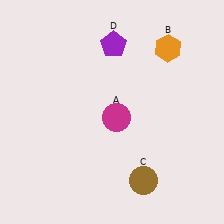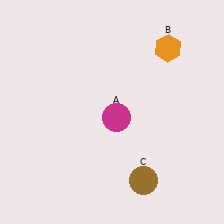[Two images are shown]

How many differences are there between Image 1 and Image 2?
There is 1 difference between the two images.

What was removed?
The purple pentagon (D) was removed in Image 2.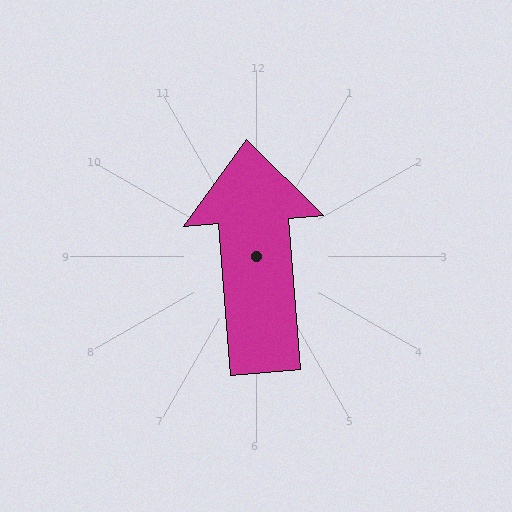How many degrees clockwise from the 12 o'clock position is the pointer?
Approximately 355 degrees.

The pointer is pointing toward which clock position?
Roughly 12 o'clock.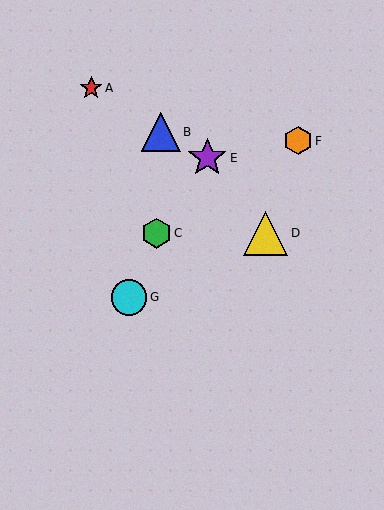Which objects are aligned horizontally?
Objects C, D are aligned horizontally.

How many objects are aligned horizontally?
2 objects (C, D) are aligned horizontally.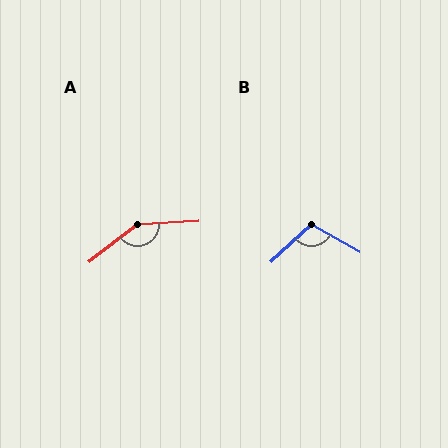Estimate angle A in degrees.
Approximately 145 degrees.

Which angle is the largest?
A, at approximately 145 degrees.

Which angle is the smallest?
B, at approximately 107 degrees.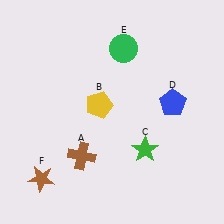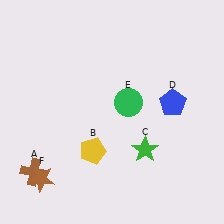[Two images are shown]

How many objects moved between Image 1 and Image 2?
3 objects moved between the two images.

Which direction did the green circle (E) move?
The green circle (E) moved down.